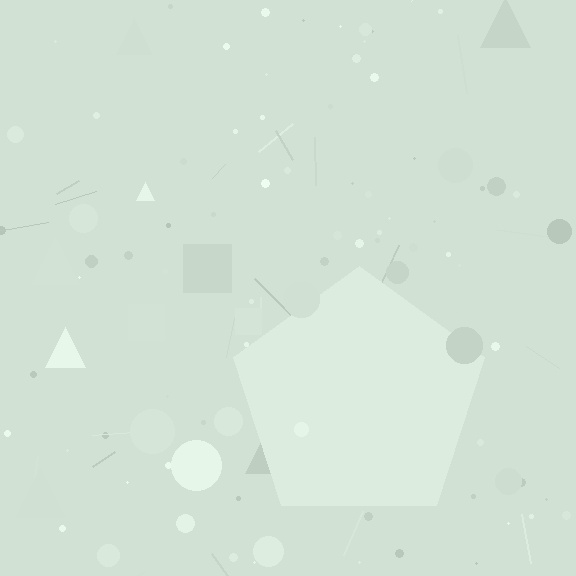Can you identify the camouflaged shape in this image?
The camouflaged shape is a pentagon.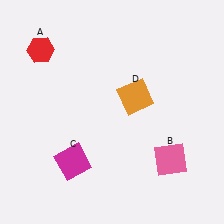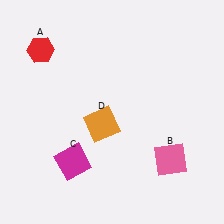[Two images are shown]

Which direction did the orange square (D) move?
The orange square (D) moved left.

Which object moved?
The orange square (D) moved left.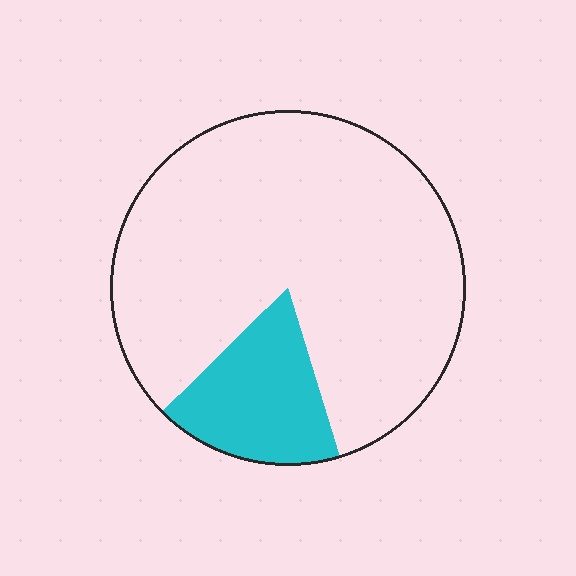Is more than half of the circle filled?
No.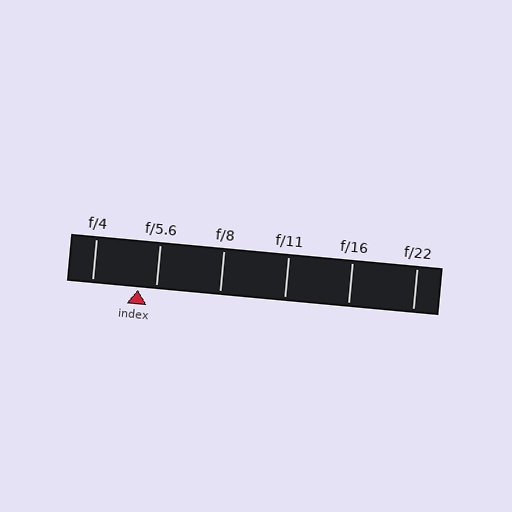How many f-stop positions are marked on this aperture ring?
There are 6 f-stop positions marked.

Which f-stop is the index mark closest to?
The index mark is closest to f/5.6.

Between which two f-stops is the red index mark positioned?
The index mark is between f/4 and f/5.6.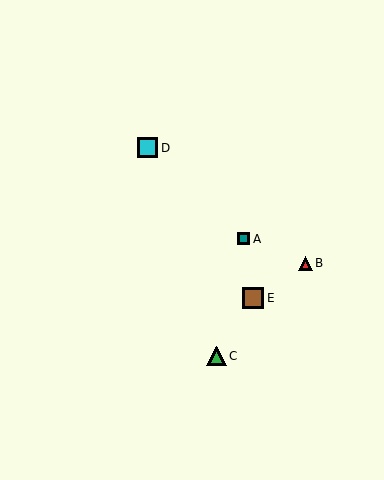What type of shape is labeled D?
Shape D is a cyan square.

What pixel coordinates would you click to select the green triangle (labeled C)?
Click at (216, 356) to select the green triangle C.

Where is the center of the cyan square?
The center of the cyan square is at (148, 148).